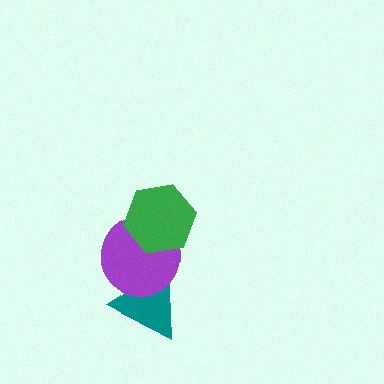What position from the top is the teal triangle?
The teal triangle is 3rd from the top.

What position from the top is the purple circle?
The purple circle is 2nd from the top.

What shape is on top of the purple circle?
The green hexagon is on top of the purple circle.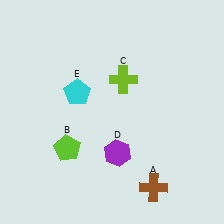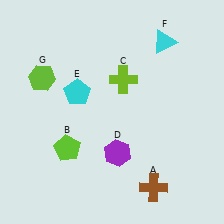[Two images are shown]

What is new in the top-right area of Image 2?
A cyan triangle (F) was added in the top-right area of Image 2.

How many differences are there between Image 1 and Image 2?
There are 2 differences between the two images.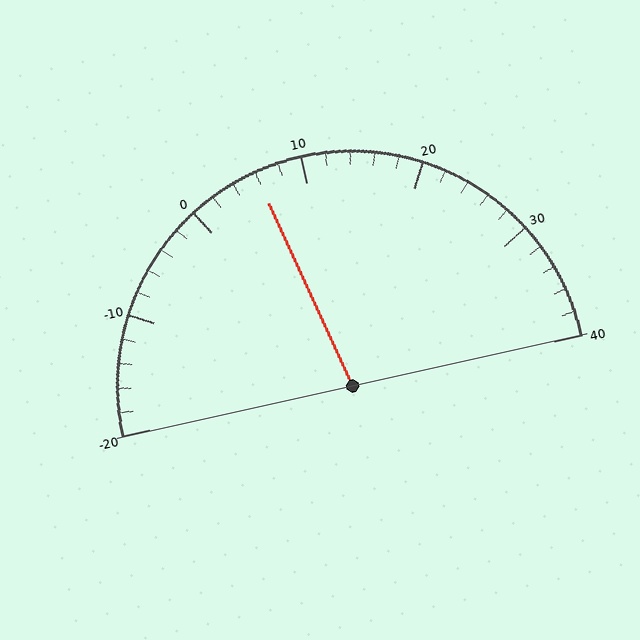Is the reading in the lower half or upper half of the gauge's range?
The reading is in the lower half of the range (-20 to 40).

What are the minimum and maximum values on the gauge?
The gauge ranges from -20 to 40.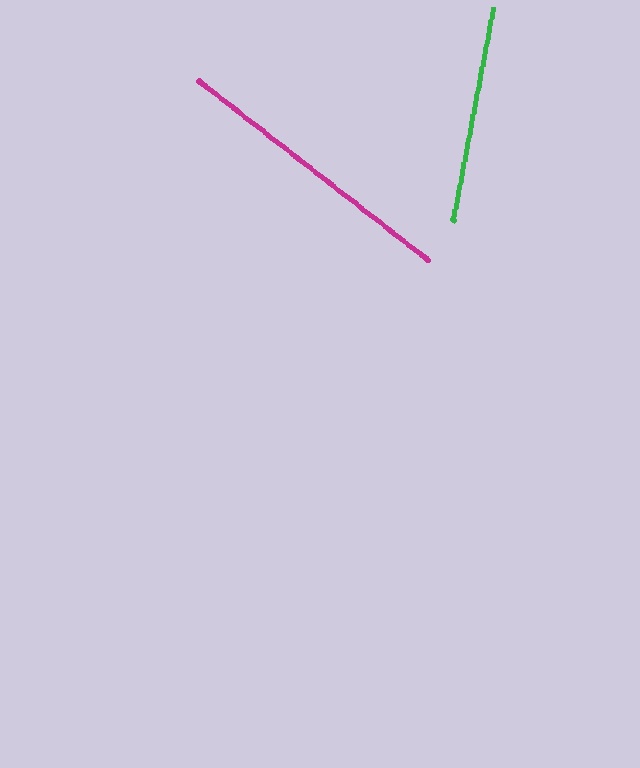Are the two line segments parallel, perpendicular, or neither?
Neither parallel nor perpendicular — they differ by about 63°.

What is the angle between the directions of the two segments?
Approximately 63 degrees.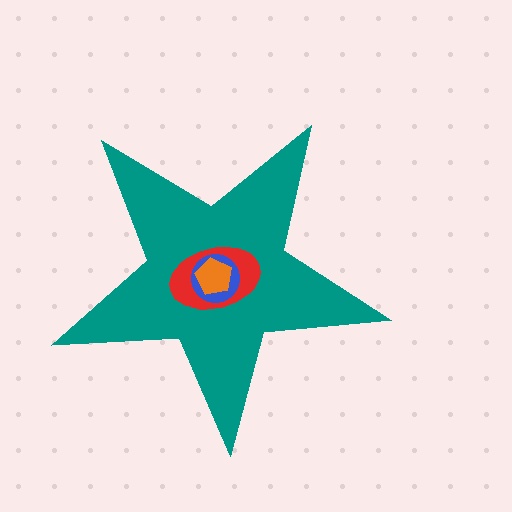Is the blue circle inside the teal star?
Yes.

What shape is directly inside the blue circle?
The orange pentagon.